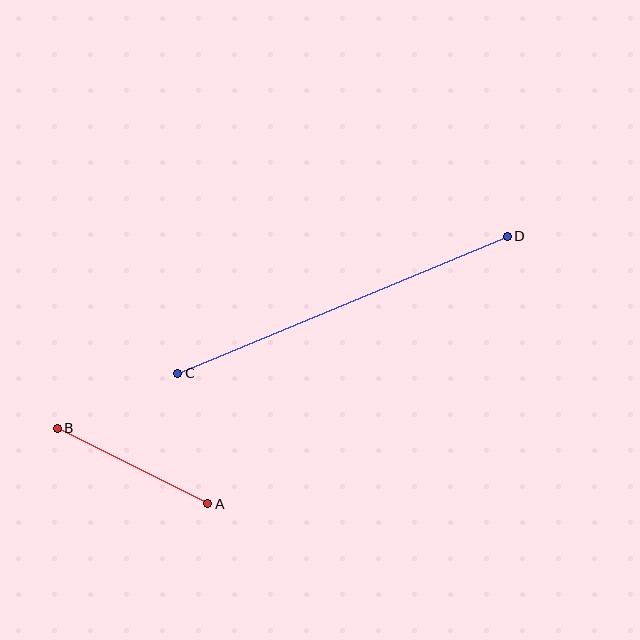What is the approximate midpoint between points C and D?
The midpoint is at approximately (343, 305) pixels.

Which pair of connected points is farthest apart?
Points C and D are farthest apart.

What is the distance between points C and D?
The distance is approximately 357 pixels.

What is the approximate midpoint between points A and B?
The midpoint is at approximately (133, 466) pixels.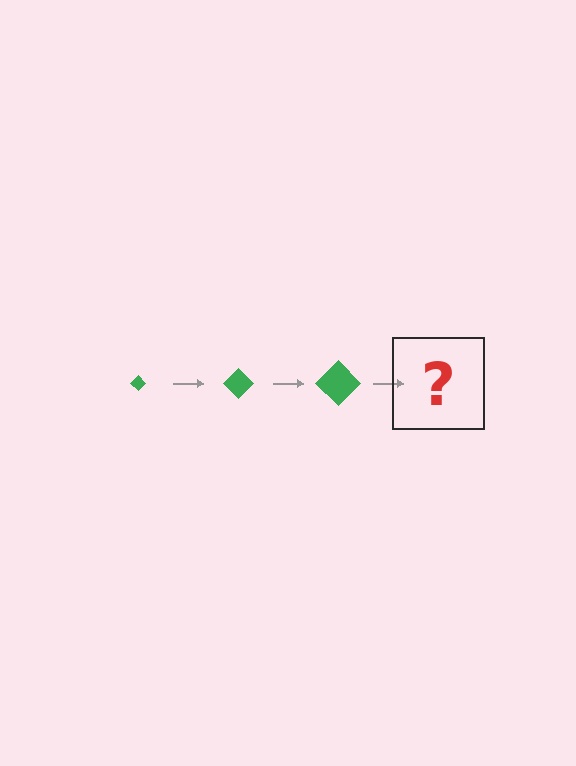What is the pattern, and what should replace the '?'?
The pattern is that the diamond gets progressively larger each step. The '?' should be a green diamond, larger than the previous one.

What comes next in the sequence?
The next element should be a green diamond, larger than the previous one.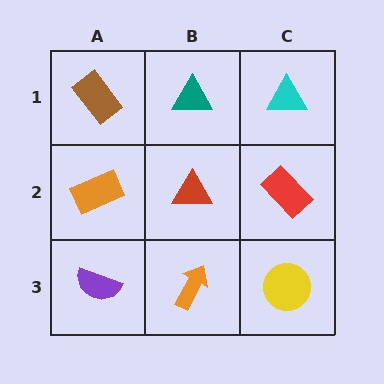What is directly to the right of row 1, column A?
A teal triangle.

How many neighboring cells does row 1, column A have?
2.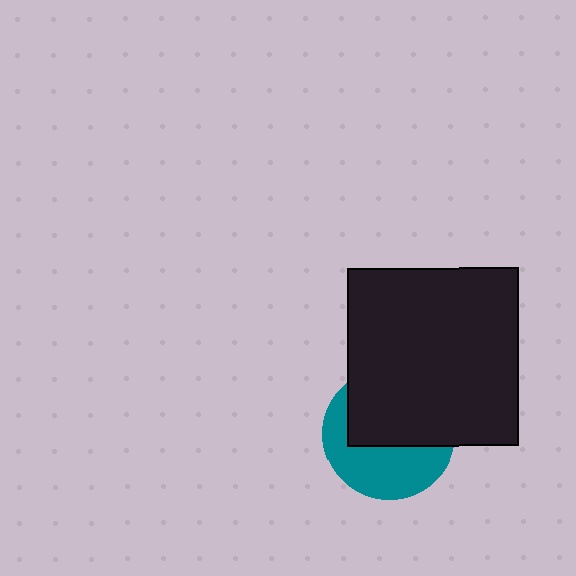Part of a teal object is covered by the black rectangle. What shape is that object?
It is a circle.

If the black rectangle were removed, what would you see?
You would see the complete teal circle.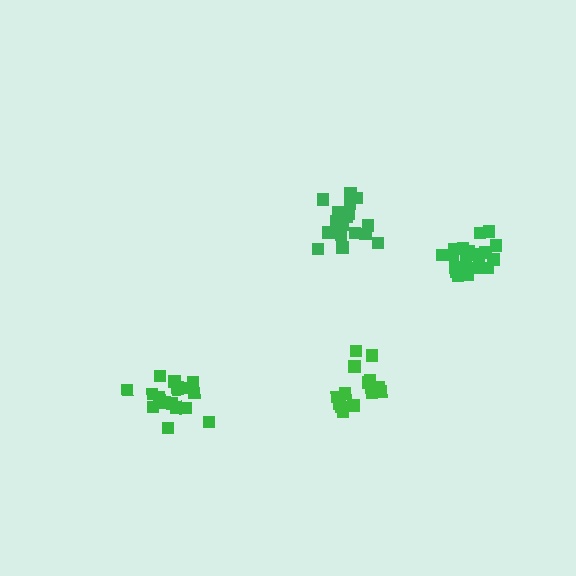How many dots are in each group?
Group 1: 20 dots, Group 2: 21 dots, Group 3: 17 dots, Group 4: 15 dots (73 total).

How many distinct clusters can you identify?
There are 4 distinct clusters.